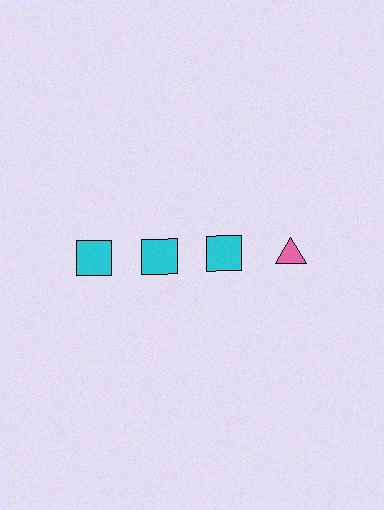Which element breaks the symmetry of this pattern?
The pink triangle in the top row, second from right column breaks the symmetry. All other shapes are cyan squares.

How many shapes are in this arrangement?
There are 4 shapes arranged in a grid pattern.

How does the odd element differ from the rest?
It differs in both color (pink instead of cyan) and shape (triangle instead of square).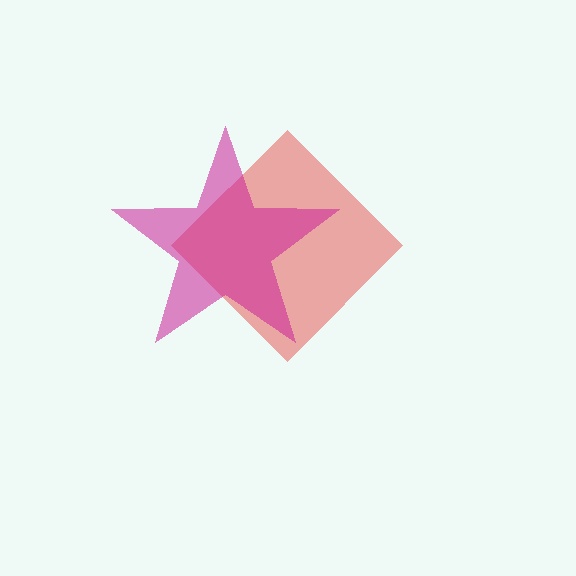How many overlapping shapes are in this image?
There are 2 overlapping shapes in the image.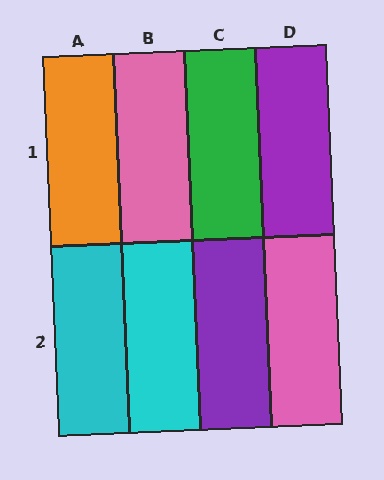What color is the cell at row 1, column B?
Pink.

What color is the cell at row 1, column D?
Purple.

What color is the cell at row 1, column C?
Green.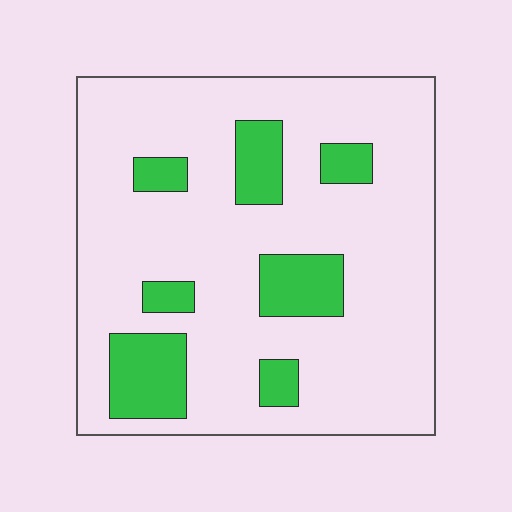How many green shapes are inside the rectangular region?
7.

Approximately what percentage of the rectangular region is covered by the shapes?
Approximately 20%.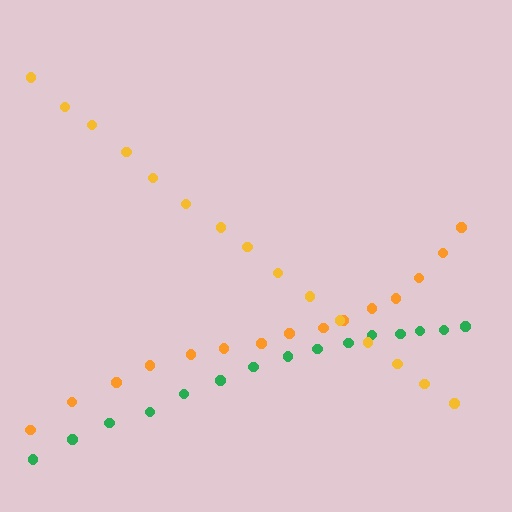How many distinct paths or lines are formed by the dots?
There are 3 distinct paths.